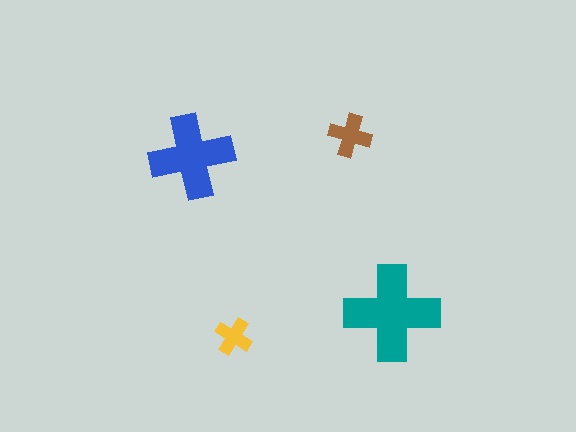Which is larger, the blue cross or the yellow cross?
The blue one.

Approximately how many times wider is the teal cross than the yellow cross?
About 2.5 times wider.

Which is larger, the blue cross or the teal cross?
The teal one.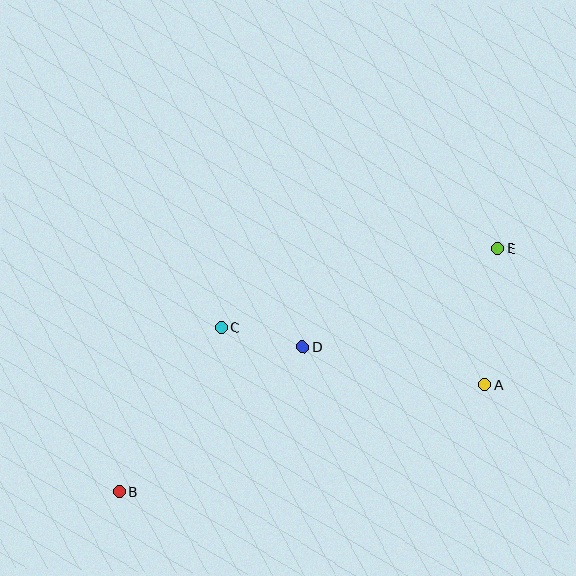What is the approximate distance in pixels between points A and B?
The distance between A and B is approximately 381 pixels.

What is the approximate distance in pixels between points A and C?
The distance between A and C is approximately 270 pixels.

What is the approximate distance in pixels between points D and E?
The distance between D and E is approximately 218 pixels.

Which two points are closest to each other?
Points C and D are closest to each other.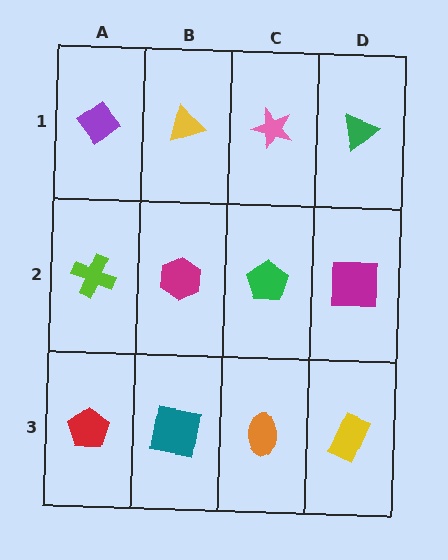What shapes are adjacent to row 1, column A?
A lime cross (row 2, column A), a yellow triangle (row 1, column B).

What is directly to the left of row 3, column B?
A red pentagon.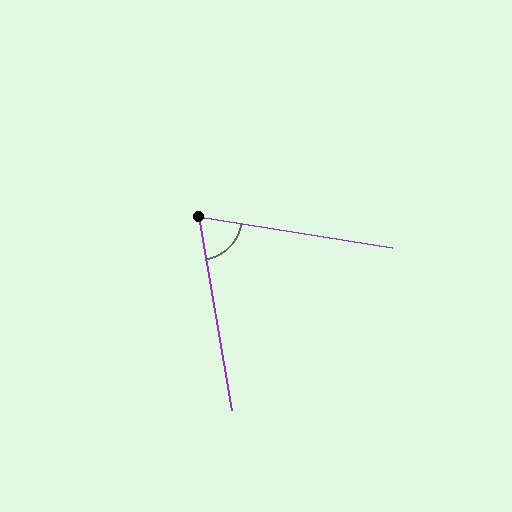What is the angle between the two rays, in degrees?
Approximately 71 degrees.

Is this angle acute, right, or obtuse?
It is acute.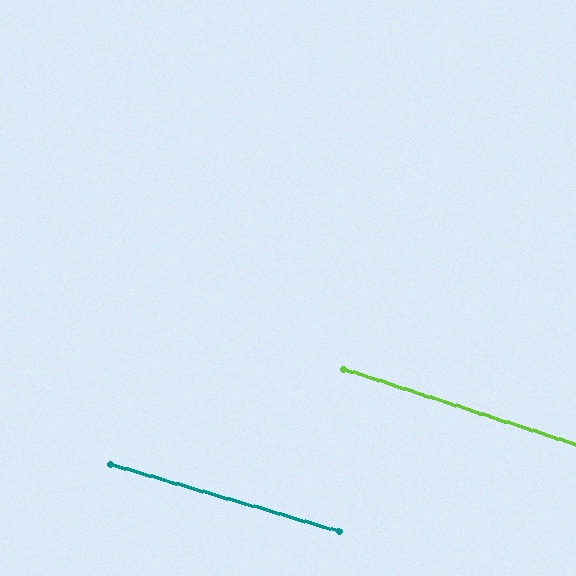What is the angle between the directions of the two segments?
Approximately 2 degrees.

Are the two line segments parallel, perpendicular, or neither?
Parallel — their directions differ by only 1.8°.